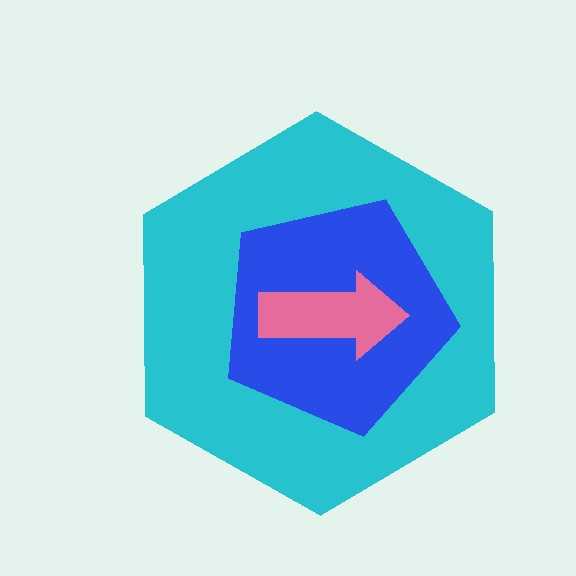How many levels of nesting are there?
3.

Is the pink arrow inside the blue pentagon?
Yes.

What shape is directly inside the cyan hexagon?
The blue pentagon.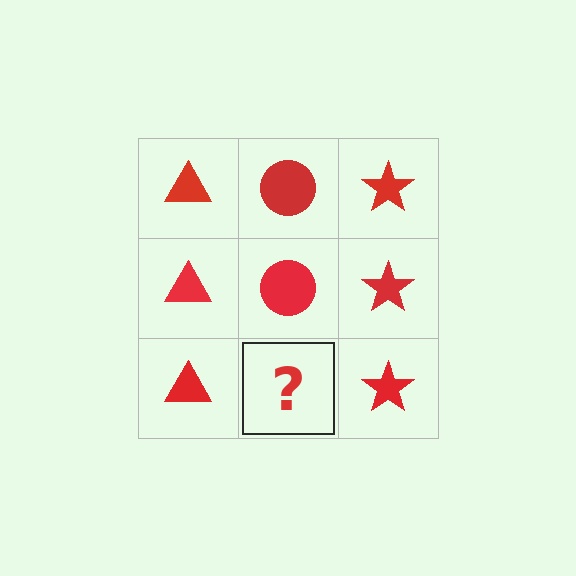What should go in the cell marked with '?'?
The missing cell should contain a red circle.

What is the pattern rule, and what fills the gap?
The rule is that each column has a consistent shape. The gap should be filled with a red circle.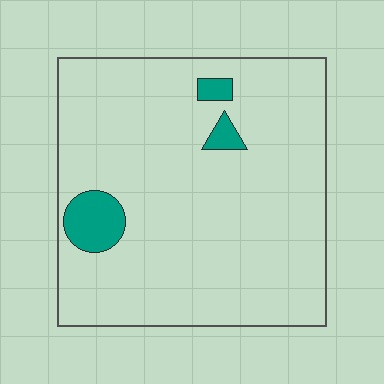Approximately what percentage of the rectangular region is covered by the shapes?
Approximately 5%.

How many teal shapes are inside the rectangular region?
3.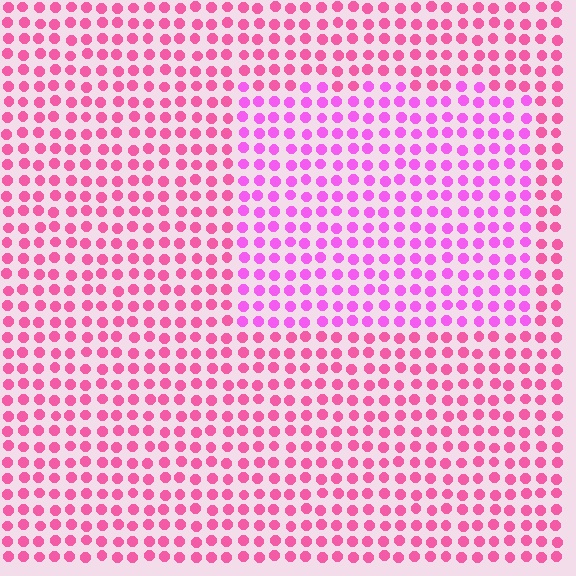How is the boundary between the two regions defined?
The boundary is defined purely by a slight shift in hue (about 29 degrees). Spacing, size, and orientation are identical on both sides.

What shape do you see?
I see a rectangle.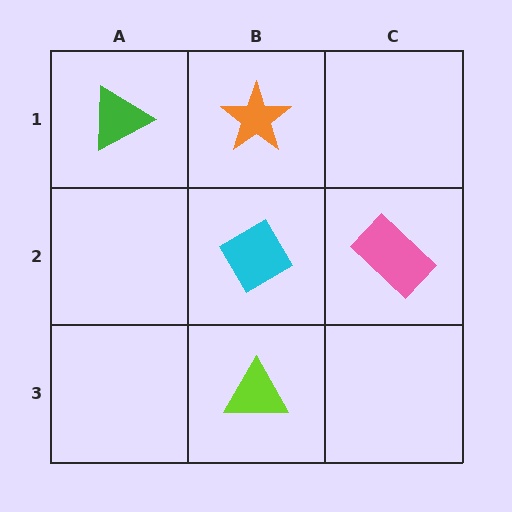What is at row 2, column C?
A pink rectangle.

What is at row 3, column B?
A lime triangle.